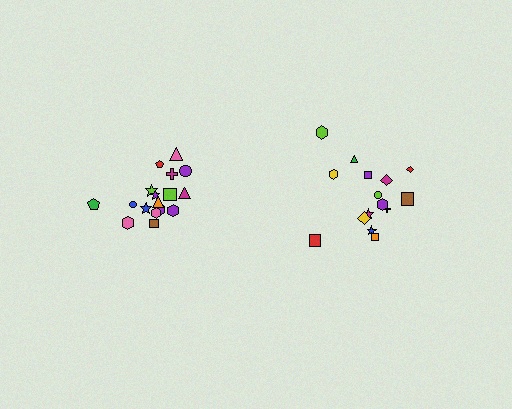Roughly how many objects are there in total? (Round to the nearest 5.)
Roughly 35 objects in total.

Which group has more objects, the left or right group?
The left group.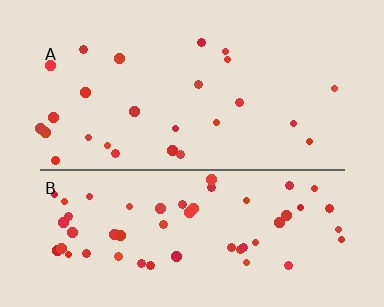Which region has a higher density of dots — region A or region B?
B (the bottom).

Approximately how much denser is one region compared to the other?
Approximately 2.2× — region B over region A.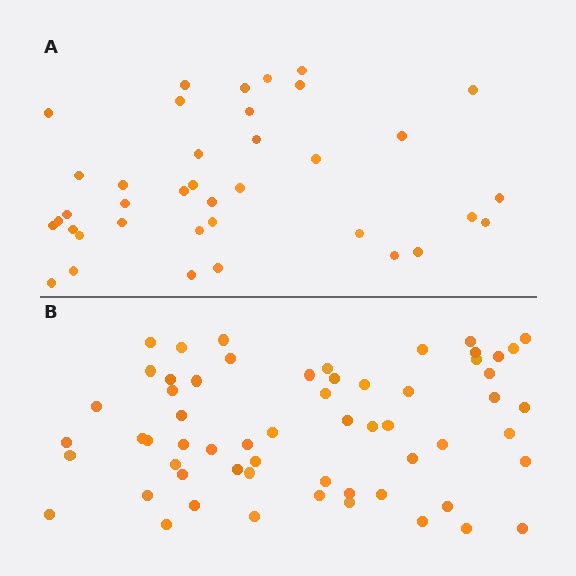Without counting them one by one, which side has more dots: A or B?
Region B (the bottom region) has more dots.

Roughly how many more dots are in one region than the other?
Region B has approximately 20 more dots than region A.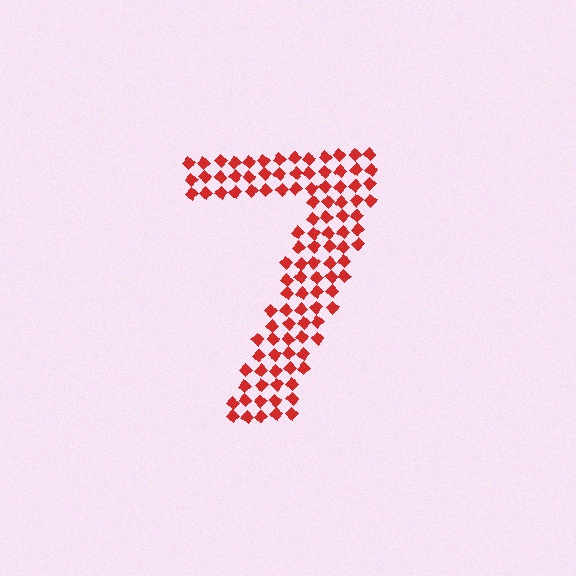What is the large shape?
The large shape is the digit 7.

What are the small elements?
The small elements are diamonds.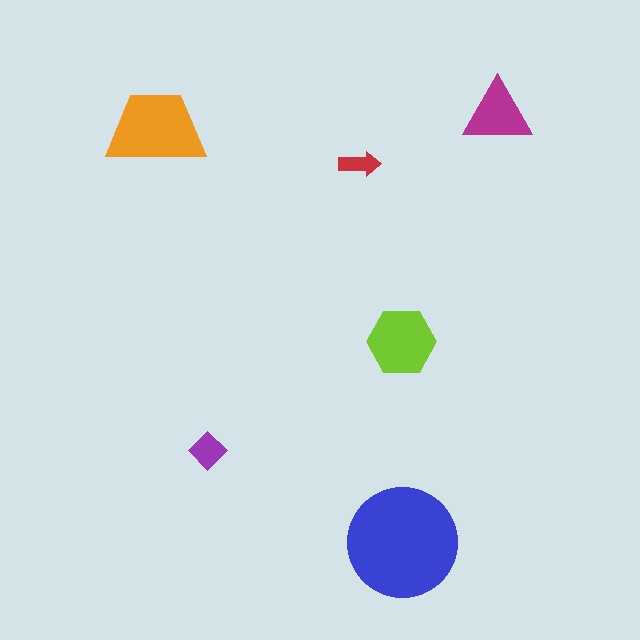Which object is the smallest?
The red arrow.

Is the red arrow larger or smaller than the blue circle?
Smaller.